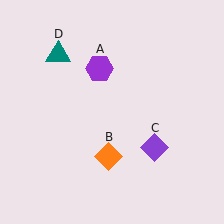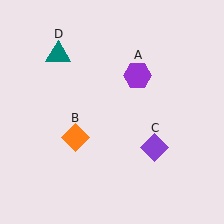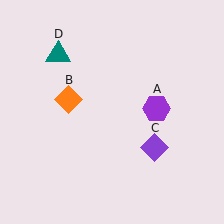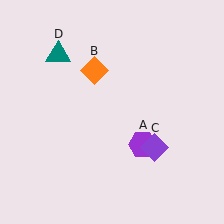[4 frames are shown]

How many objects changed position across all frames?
2 objects changed position: purple hexagon (object A), orange diamond (object B).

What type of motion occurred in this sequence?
The purple hexagon (object A), orange diamond (object B) rotated clockwise around the center of the scene.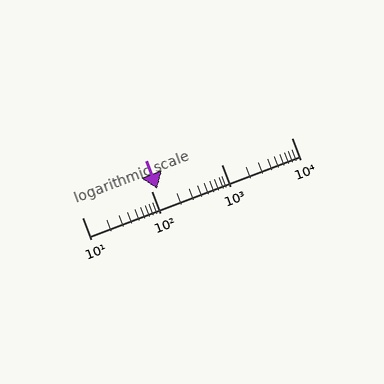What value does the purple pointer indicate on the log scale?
The pointer indicates approximately 120.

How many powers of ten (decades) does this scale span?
The scale spans 3 decades, from 10 to 10000.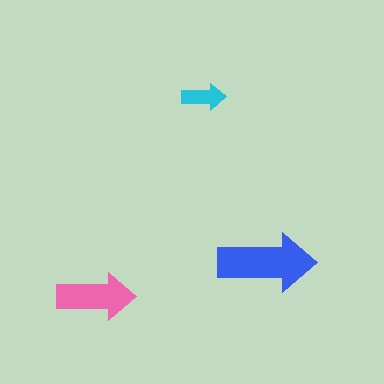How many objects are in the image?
There are 3 objects in the image.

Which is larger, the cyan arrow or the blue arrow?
The blue one.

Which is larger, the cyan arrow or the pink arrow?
The pink one.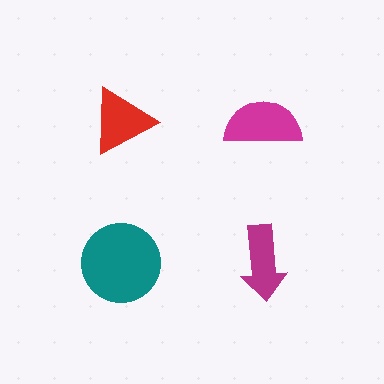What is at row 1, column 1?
A red triangle.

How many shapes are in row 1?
2 shapes.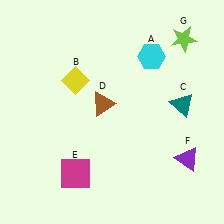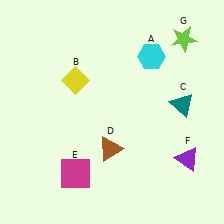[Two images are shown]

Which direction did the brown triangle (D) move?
The brown triangle (D) moved down.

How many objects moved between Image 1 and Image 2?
1 object moved between the two images.